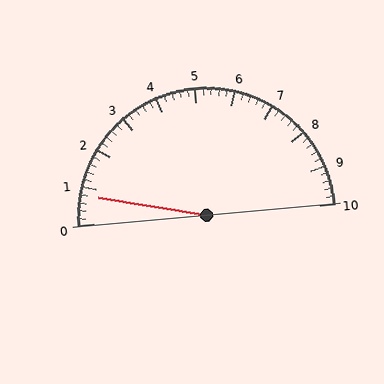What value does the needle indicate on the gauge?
The needle indicates approximately 0.8.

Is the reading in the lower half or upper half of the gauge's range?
The reading is in the lower half of the range (0 to 10).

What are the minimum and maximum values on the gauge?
The gauge ranges from 0 to 10.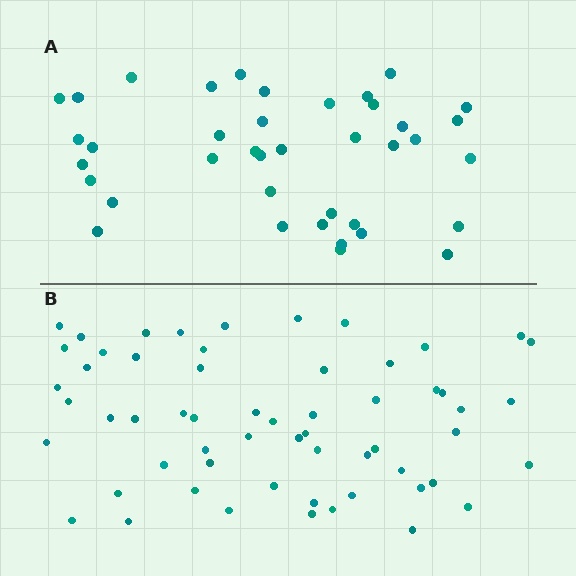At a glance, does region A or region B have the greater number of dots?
Region B (the bottom region) has more dots.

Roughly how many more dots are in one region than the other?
Region B has approximately 20 more dots than region A.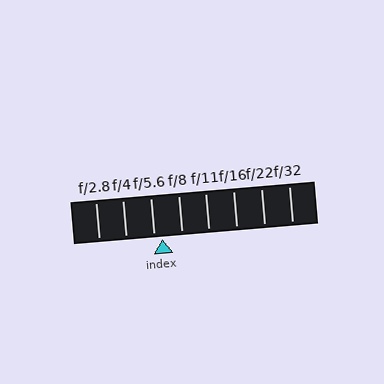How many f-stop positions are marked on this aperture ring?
There are 8 f-stop positions marked.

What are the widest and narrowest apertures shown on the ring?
The widest aperture shown is f/2.8 and the narrowest is f/32.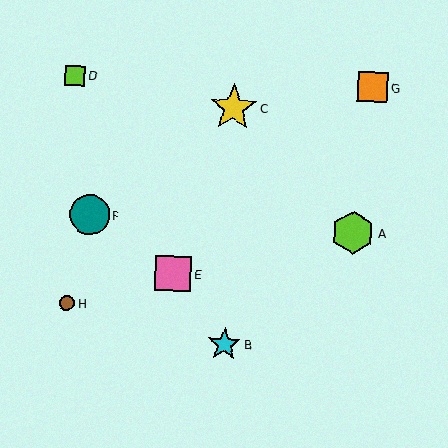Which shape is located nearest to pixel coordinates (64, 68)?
The lime square (labeled D) at (75, 76) is nearest to that location.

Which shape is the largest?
The yellow star (labeled C) is the largest.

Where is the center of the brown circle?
The center of the brown circle is at (67, 303).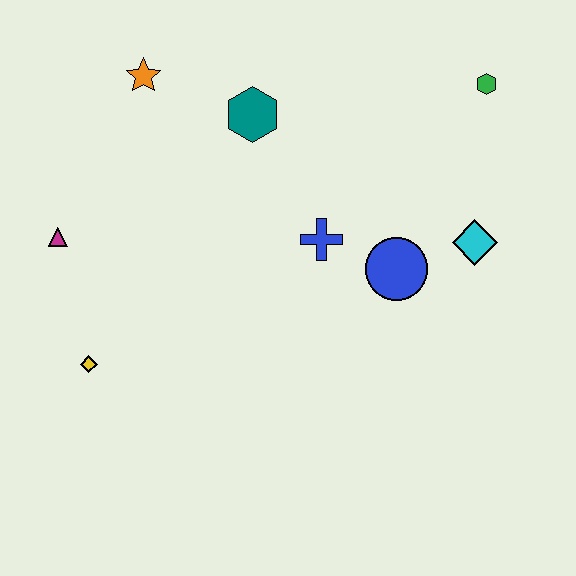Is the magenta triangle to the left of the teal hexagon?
Yes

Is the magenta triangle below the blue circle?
No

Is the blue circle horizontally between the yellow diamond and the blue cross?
No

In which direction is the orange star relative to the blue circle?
The orange star is to the left of the blue circle.